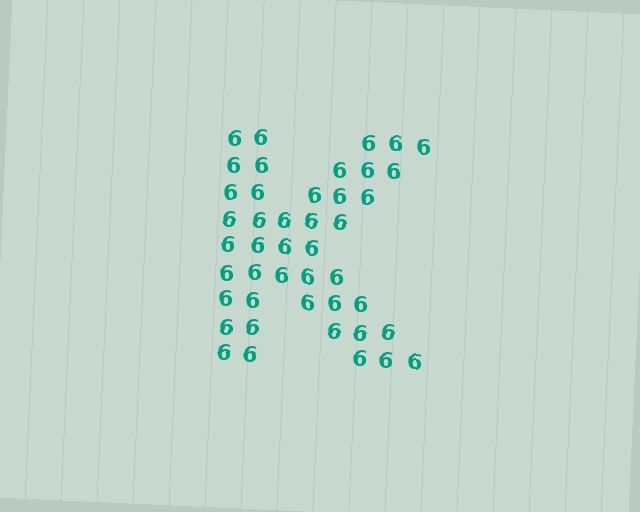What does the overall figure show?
The overall figure shows the letter K.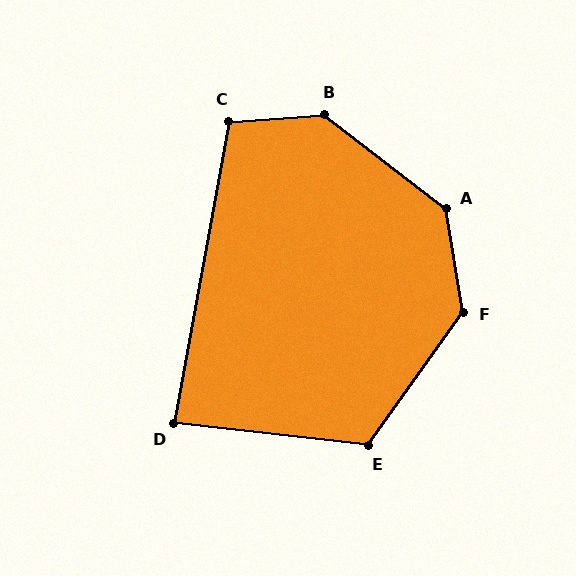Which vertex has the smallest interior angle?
D, at approximately 86 degrees.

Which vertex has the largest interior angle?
B, at approximately 139 degrees.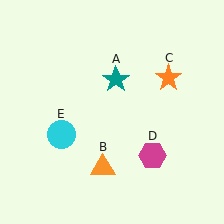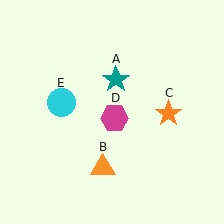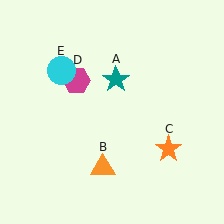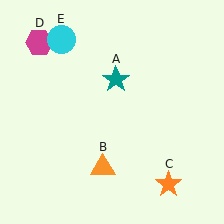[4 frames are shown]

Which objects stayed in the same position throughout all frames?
Teal star (object A) and orange triangle (object B) remained stationary.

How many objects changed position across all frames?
3 objects changed position: orange star (object C), magenta hexagon (object D), cyan circle (object E).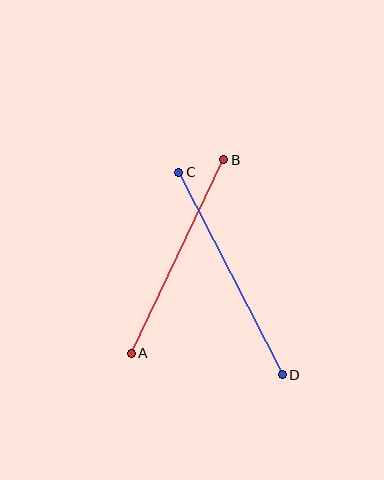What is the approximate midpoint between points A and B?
The midpoint is at approximately (177, 256) pixels.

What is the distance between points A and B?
The distance is approximately 214 pixels.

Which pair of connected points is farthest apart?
Points C and D are farthest apart.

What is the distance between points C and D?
The distance is approximately 227 pixels.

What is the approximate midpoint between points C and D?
The midpoint is at approximately (231, 274) pixels.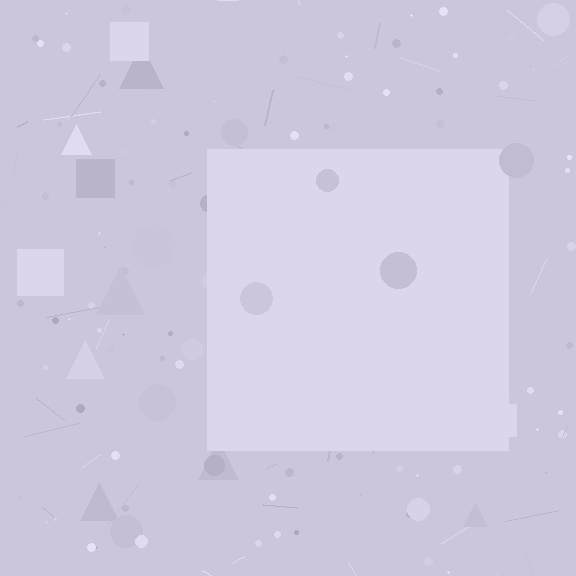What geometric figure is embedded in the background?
A square is embedded in the background.